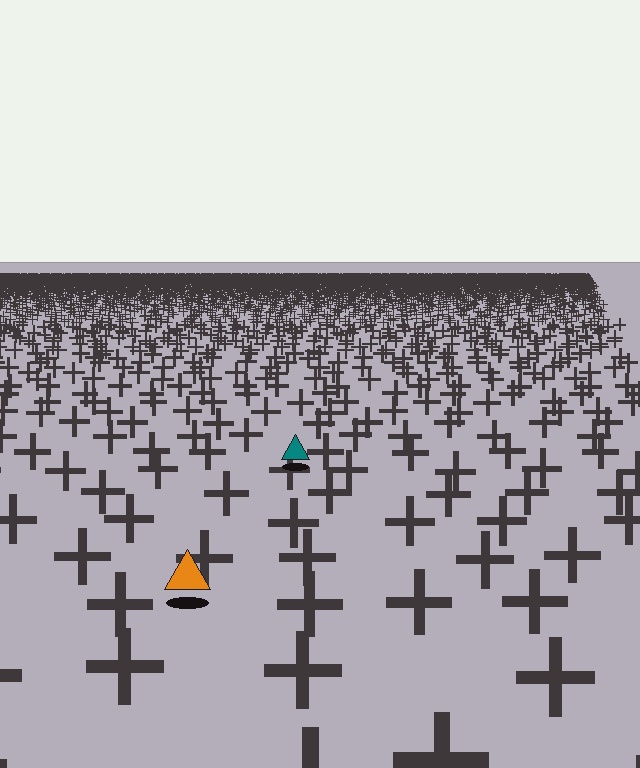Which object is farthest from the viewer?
The teal triangle is farthest from the viewer. It appears smaller and the ground texture around it is denser.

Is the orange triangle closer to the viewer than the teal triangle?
Yes. The orange triangle is closer — you can tell from the texture gradient: the ground texture is coarser near it.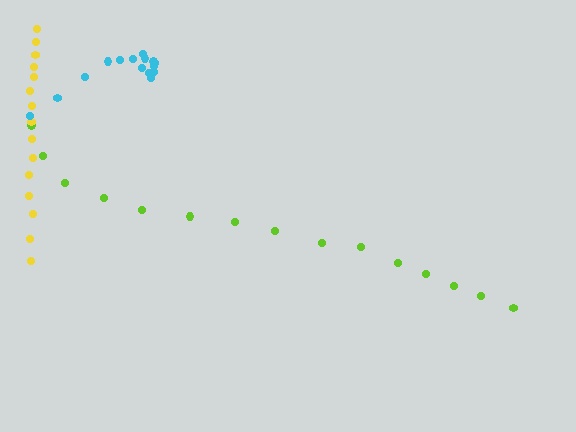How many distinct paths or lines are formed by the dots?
There are 3 distinct paths.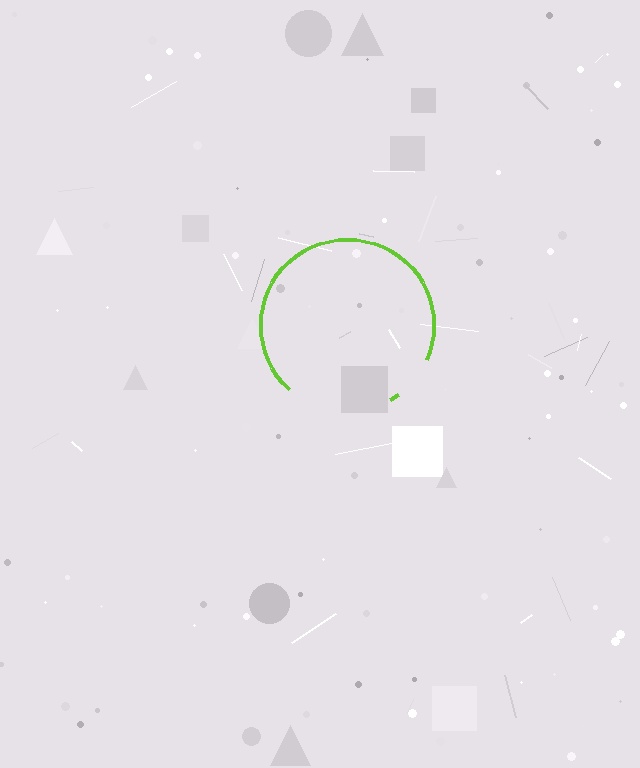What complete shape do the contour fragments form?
The contour fragments form a circle.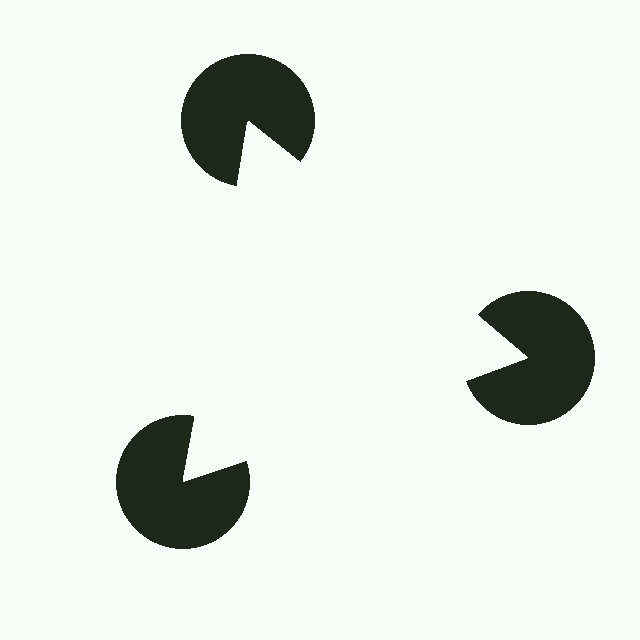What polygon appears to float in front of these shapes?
An illusory triangle — its edges are inferred from the aligned wedge cuts in the pac-man discs, not physically drawn.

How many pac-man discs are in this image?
There are 3 — one at each vertex of the illusory triangle.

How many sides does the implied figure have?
3 sides.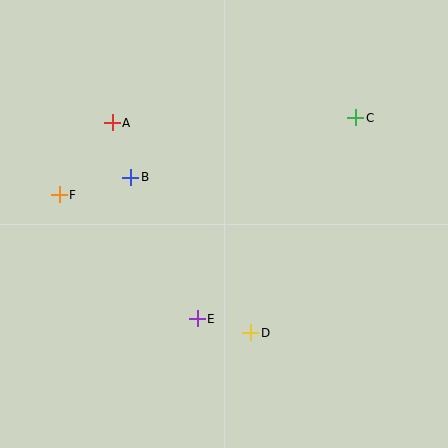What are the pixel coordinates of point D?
Point D is at (251, 333).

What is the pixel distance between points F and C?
The distance between F and C is 307 pixels.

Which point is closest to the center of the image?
Point E at (197, 319) is closest to the center.